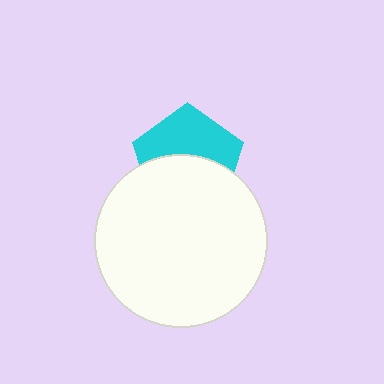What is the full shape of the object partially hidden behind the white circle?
The partially hidden object is a cyan pentagon.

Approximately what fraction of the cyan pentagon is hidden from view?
Roughly 51% of the cyan pentagon is hidden behind the white circle.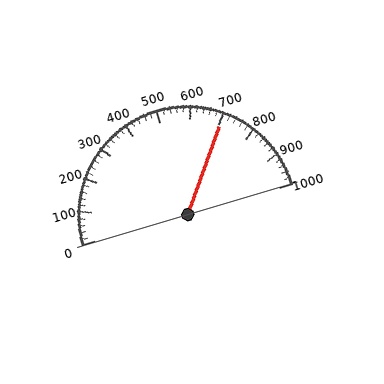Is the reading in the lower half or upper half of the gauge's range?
The reading is in the upper half of the range (0 to 1000).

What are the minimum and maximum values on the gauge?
The gauge ranges from 0 to 1000.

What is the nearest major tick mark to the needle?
The nearest major tick mark is 700.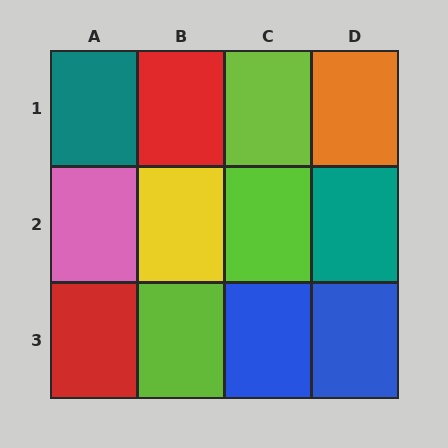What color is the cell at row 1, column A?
Teal.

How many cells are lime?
3 cells are lime.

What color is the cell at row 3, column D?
Blue.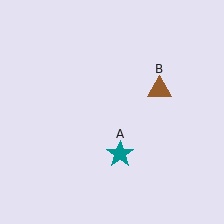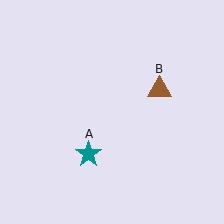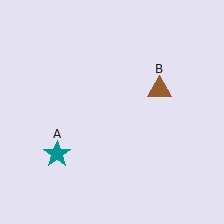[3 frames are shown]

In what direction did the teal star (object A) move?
The teal star (object A) moved left.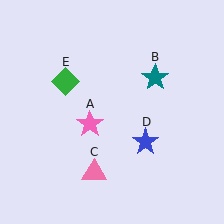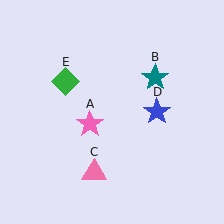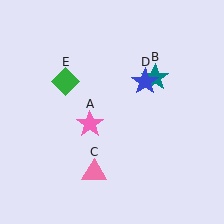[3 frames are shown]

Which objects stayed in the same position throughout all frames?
Pink star (object A) and teal star (object B) and pink triangle (object C) and green diamond (object E) remained stationary.